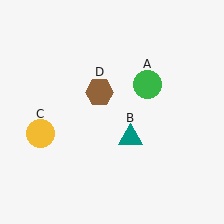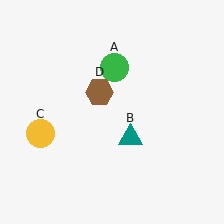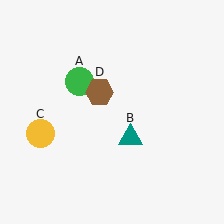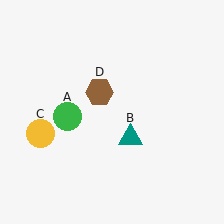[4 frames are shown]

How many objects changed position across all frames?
1 object changed position: green circle (object A).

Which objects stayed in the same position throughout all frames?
Teal triangle (object B) and yellow circle (object C) and brown hexagon (object D) remained stationary.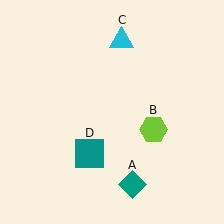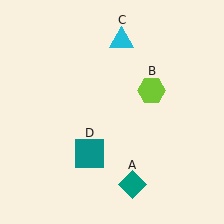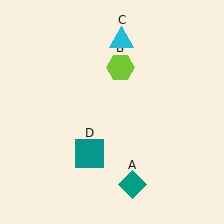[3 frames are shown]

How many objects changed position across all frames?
1 object changed position: lime hexagon (object B).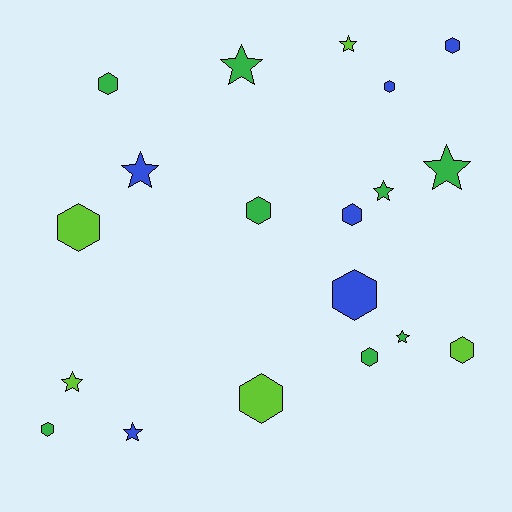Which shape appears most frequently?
Hexagon, with 11 objects.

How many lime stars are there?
There are 2 lime stars.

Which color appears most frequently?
Green, with 8 objects.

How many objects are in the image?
There are 19 objects.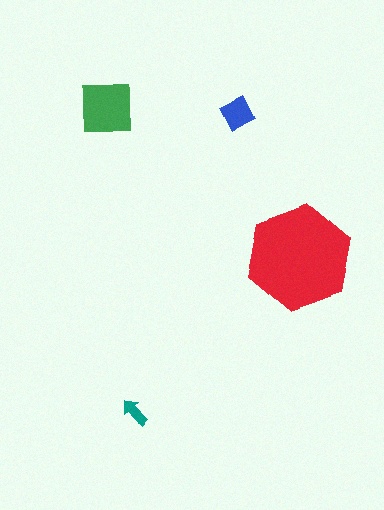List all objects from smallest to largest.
The teal arrow, the blue diamond, the green square, the red hexagon.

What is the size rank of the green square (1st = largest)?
2nd.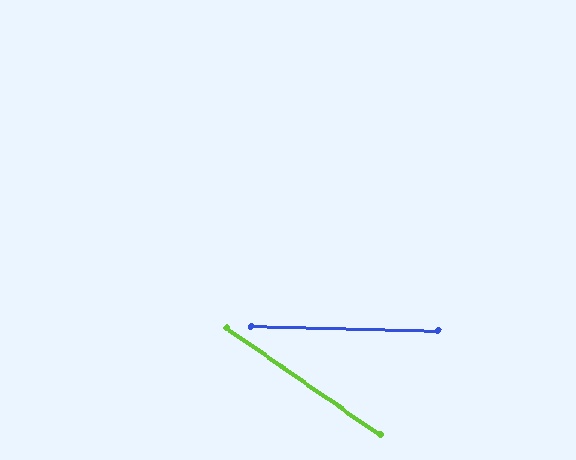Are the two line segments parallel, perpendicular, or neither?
Neither parallel nor perpendicular — they differ by about 34°.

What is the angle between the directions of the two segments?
Approximately 34 degrees.